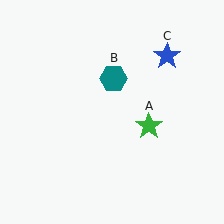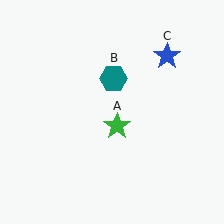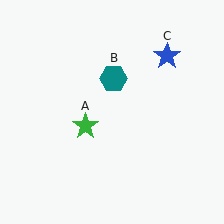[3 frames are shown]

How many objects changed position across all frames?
1 object changed position: green star (object A).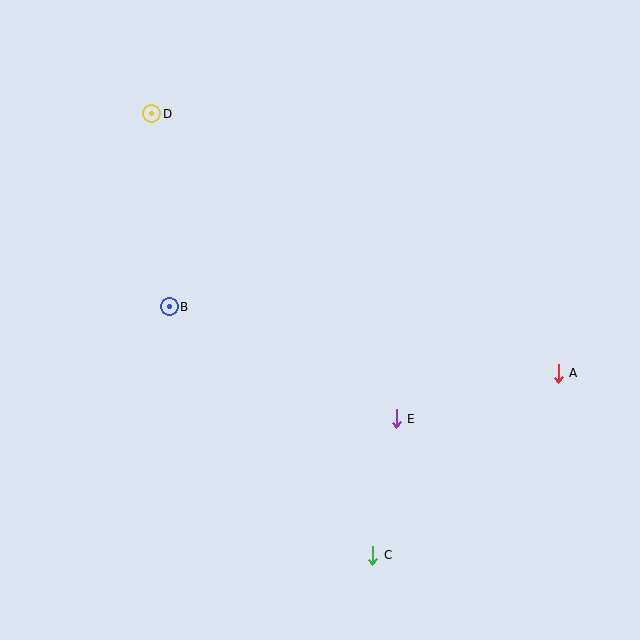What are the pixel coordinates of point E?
Point E is at (396, 419).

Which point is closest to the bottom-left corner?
Point B is closest to the bottom-left corner.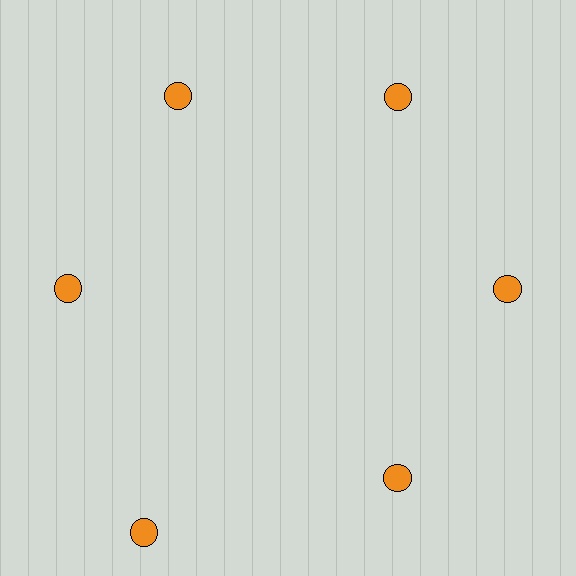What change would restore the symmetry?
The symmetry would be restored by moving it inward, back onto the ring so that all 6 circles sit at equal angles and equal distance from the center.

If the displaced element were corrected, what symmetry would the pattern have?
It would have 6-fold rotational symmetry — the pattern would map onto itself every 60 degrees.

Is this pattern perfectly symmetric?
No. The 6 orange circles are arranged in a ring, but one element near the 7 o'clock position is pushed outward from the center, breaking the 6-fold rotational symmetry.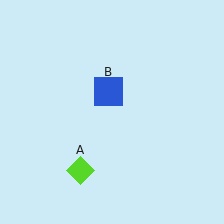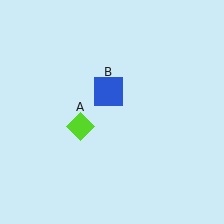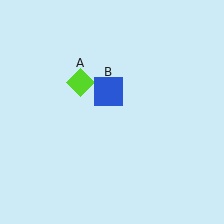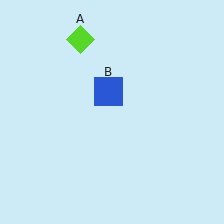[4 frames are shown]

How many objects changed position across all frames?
1 object changed position: lime diamond (object A).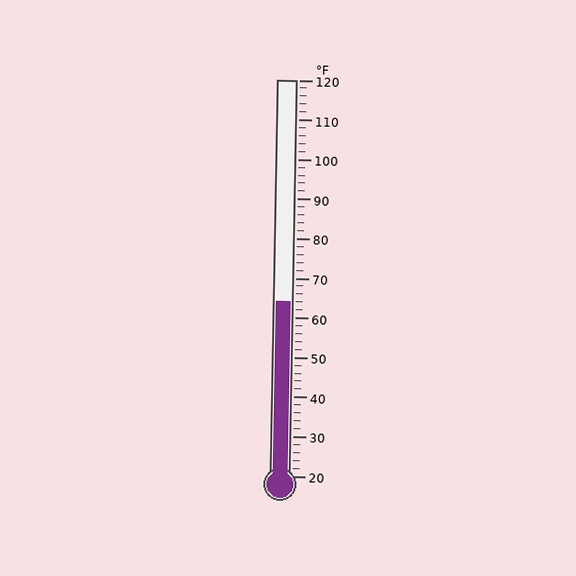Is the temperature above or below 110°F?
The temperature is below 110°F.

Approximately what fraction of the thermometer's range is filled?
The thermometer is filled to approximately 45% of its range.